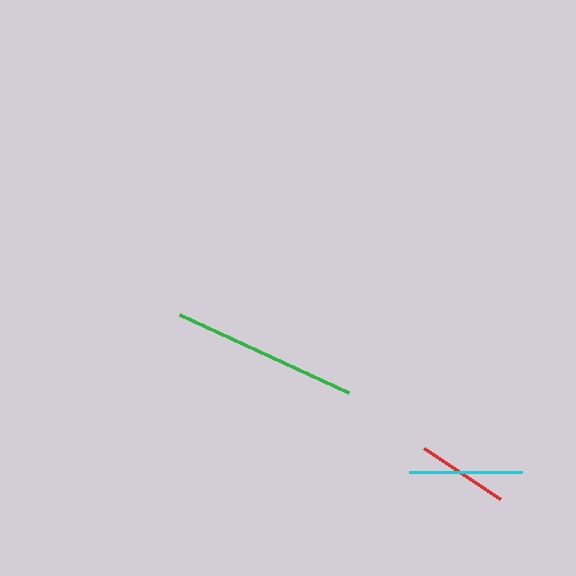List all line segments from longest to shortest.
From longest to shortest: green, cyan, red.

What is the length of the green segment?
The green segment is approximately 186 pixels long.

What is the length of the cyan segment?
The cyan segment is approximately 114 pixels long.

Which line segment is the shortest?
The red line is the shortest at approximately 91 pixels.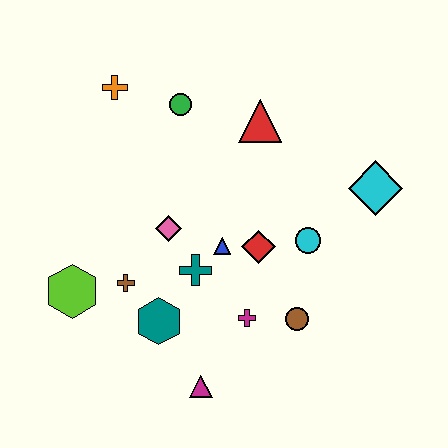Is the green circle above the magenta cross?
Yes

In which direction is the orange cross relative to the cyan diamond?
The orange cross is to the left of the cyan diamond.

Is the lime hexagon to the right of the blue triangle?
No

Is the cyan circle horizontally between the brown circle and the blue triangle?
No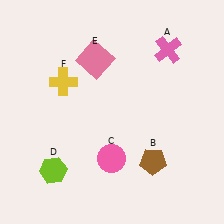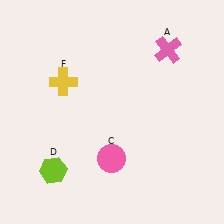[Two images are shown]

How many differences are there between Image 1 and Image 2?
There are 2 differences between the two images.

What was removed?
The brown pentagon (B), the pink square (E) were removed in Image 2.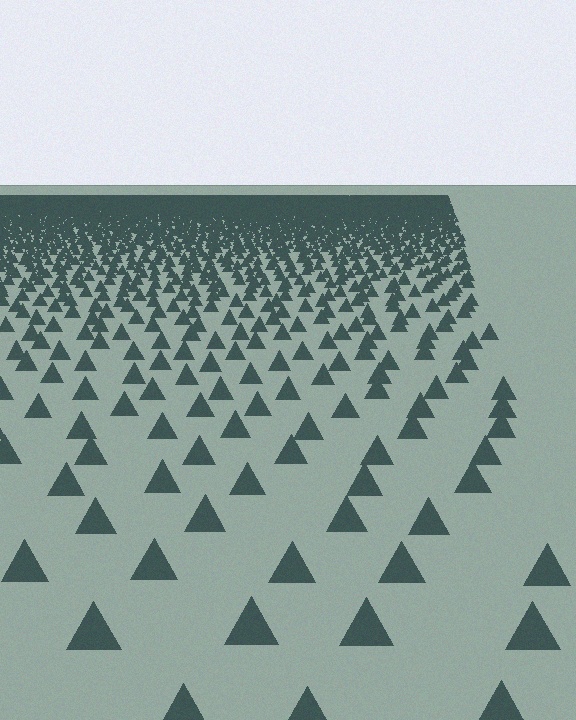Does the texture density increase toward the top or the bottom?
Density increases toward the top.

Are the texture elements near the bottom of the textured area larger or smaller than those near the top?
Larger. Near the bottom, elements are closer to the viewer and appear at a bigger on-screen size.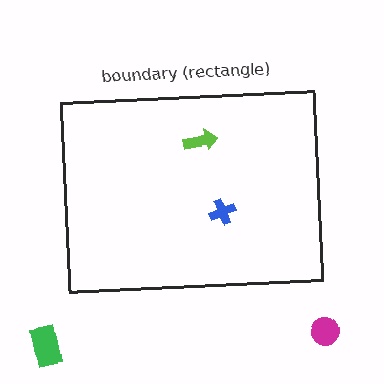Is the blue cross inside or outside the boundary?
Inside.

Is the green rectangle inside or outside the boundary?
Outside.